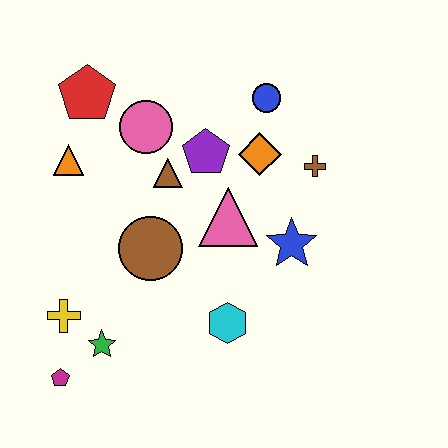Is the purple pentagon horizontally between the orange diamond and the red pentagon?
Yes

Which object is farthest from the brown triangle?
The magenta pentagon is farthest from the brown triangle.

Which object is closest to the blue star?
The pink triangle is closest to the blue star.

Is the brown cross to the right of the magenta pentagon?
Yes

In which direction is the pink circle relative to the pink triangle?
The pink circle is above the pink triangle.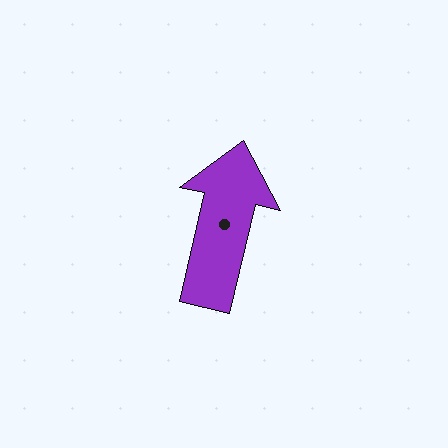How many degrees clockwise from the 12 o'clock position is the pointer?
Approximately 13 degrees.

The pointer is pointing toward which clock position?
Roughly 12 o'clock.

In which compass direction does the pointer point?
North.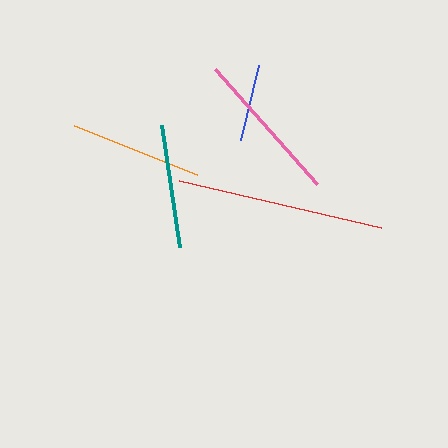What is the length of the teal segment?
The teal segment is approximately 123 pixels long.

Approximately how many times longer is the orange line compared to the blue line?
The orange line is approximately 1.7 times the length of the blue line.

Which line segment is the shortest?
The blue line is the shortest at approximately 78 pixels.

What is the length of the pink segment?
The pink segment is approximately 154 pixels long.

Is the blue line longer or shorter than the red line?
The red line is longer than the blue line.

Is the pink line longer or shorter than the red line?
The red line is longer than the pink line.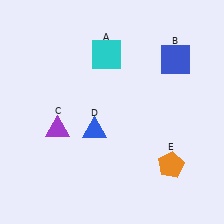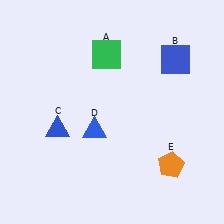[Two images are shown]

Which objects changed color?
A changed from cyan to green. C changed from purple to blue.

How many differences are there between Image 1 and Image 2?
There are 2 differences between the two images.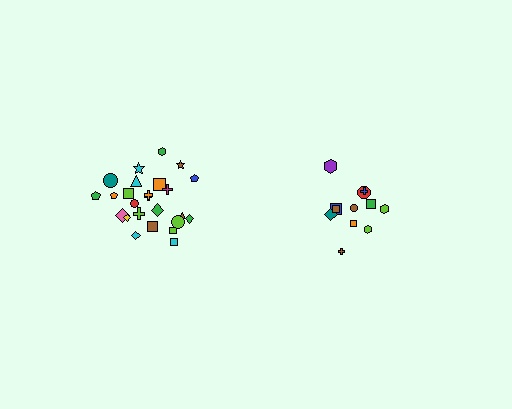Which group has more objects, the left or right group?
The left group.